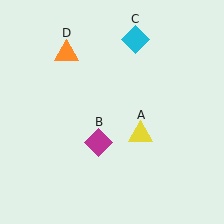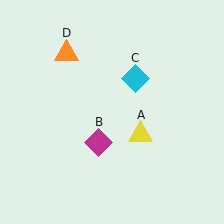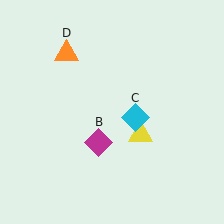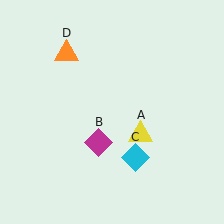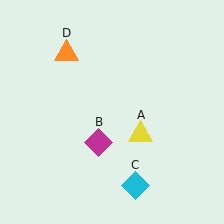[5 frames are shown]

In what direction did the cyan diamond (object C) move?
The cyan diamond (object C) moved down.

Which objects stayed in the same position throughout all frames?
Yellow triangle (object A) and magenta diamond (object B) and orange triangle (object D) remained stationary.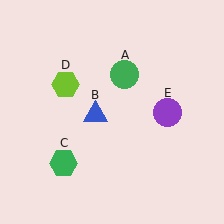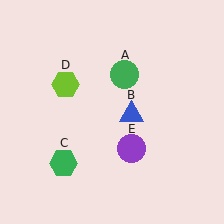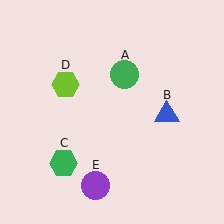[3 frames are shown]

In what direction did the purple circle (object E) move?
The purple circle (object E) moved down and to the left.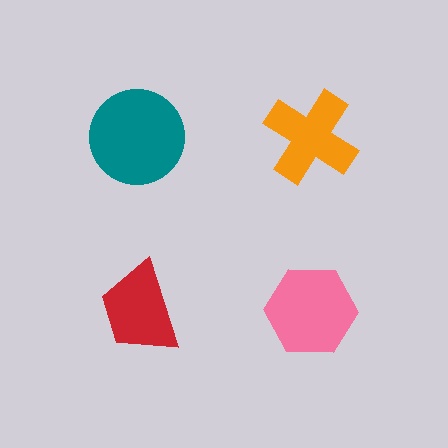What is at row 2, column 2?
A pink hexagon.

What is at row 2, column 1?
A red trapezoid.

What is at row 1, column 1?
A teal circle.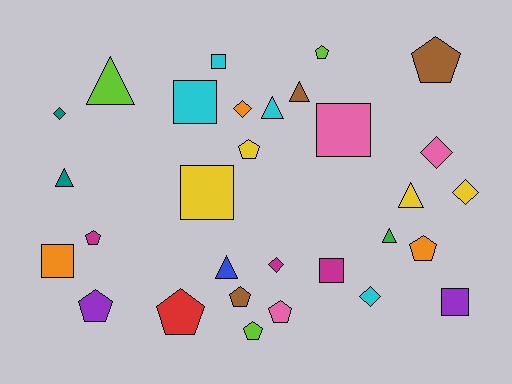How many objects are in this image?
There are 30 objects.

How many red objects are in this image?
There is 1 red object.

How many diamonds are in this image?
There are 6 diamonds.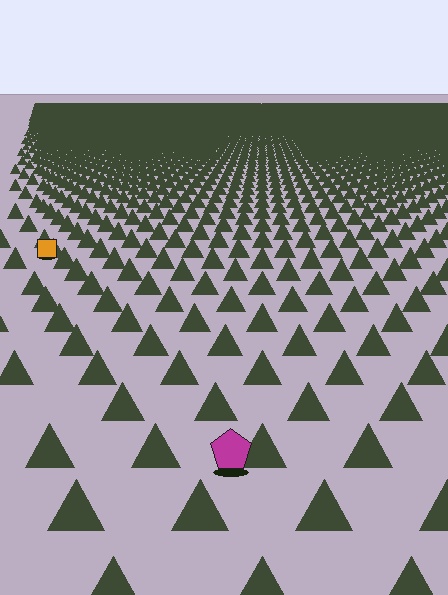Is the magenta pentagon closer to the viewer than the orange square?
Yes. The magenta pentagon is closer — you can tell from the texture gradient: the ground texture is coarser near it.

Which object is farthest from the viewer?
The orange square is farthest from the viewer. It appears smaller and the ground texture around it is denser.